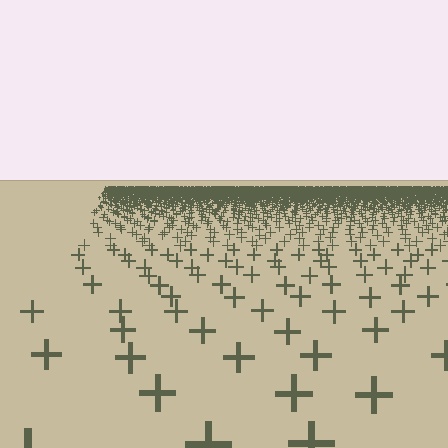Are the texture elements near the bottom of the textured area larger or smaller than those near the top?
Larger. Near the bottom, elements are closer to the viewer and appear at a bigger on-screen size.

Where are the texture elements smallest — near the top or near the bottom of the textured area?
Near the top.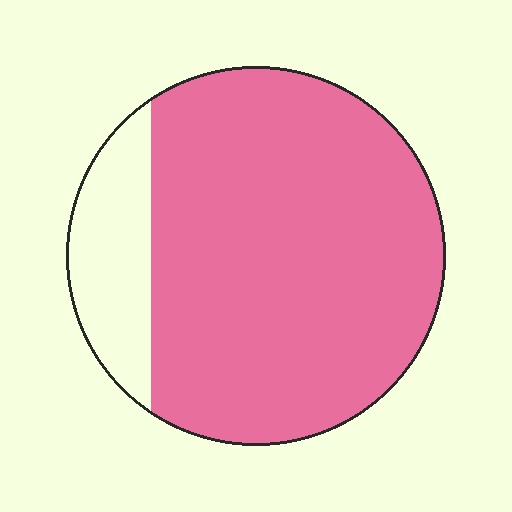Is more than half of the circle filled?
Yes.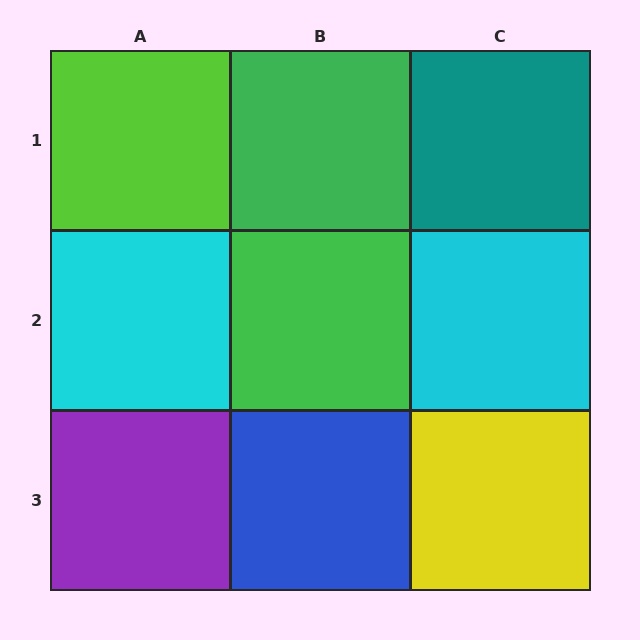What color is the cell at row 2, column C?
Cyan.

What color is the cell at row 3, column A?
Purple.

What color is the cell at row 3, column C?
Yellow.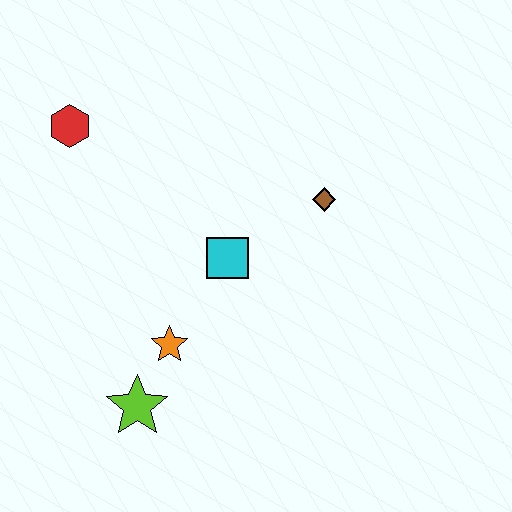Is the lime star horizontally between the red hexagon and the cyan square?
Yes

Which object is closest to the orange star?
The lime star is closest to the orange star.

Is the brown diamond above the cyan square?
Yes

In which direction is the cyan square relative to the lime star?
The cyan square is above the lime star.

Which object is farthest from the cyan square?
The red hexagon is farthest from the cyan square.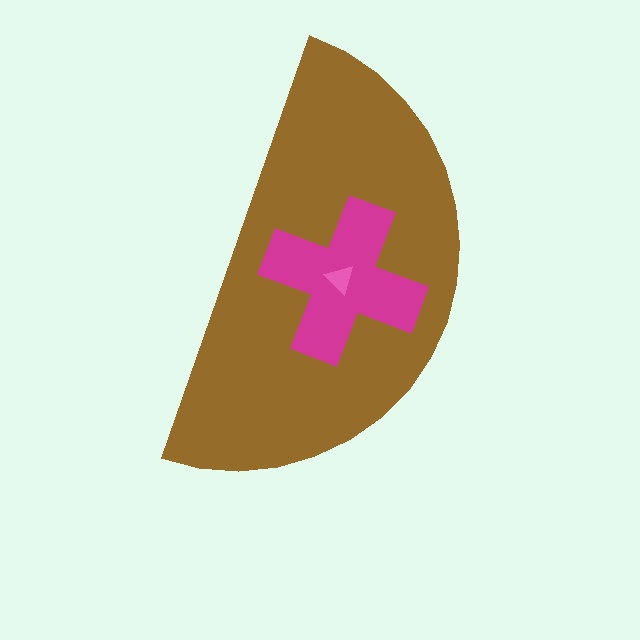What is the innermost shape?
The pink triangle.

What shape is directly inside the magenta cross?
The pink triangle.